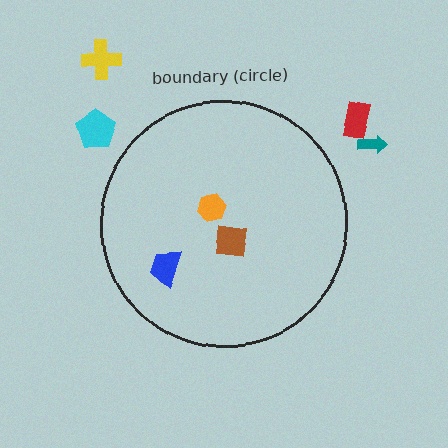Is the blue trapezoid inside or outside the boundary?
Inside.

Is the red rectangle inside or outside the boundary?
Outside.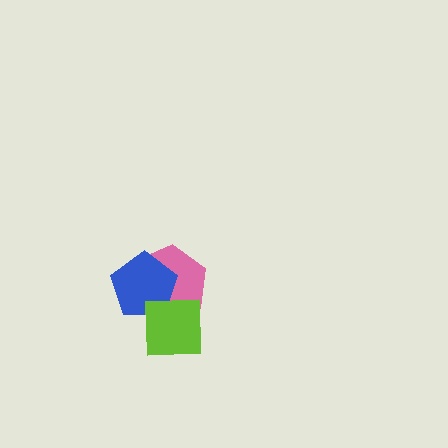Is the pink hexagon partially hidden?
Yes, it is partially covered by another shape.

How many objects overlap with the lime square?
2 objects overlap with the lime square.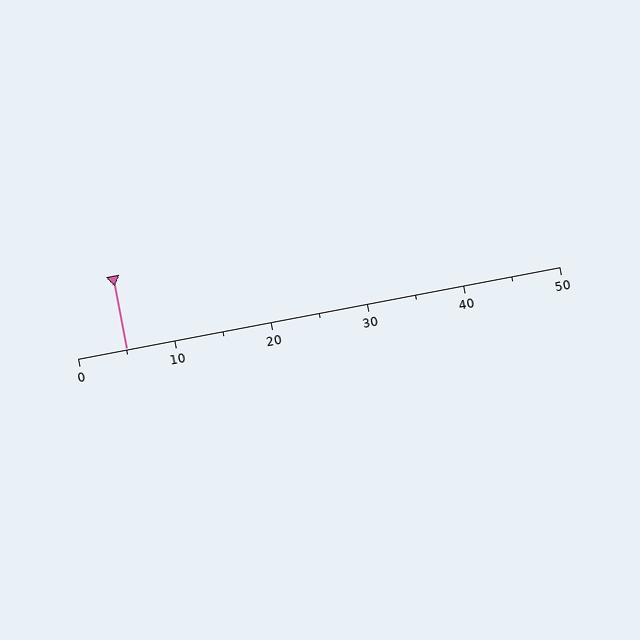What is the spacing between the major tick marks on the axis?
The major ticks are spaced 10 apart.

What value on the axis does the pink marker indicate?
The marker indicates approximately 5.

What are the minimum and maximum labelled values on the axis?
The axis runs from 0 to 50.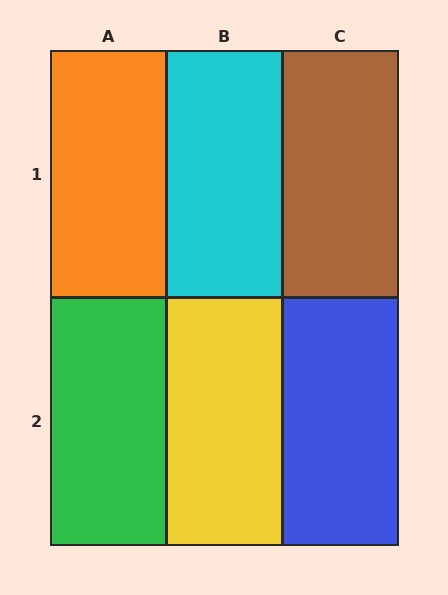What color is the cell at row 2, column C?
Blue.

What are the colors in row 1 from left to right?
Orange, cyan, brown.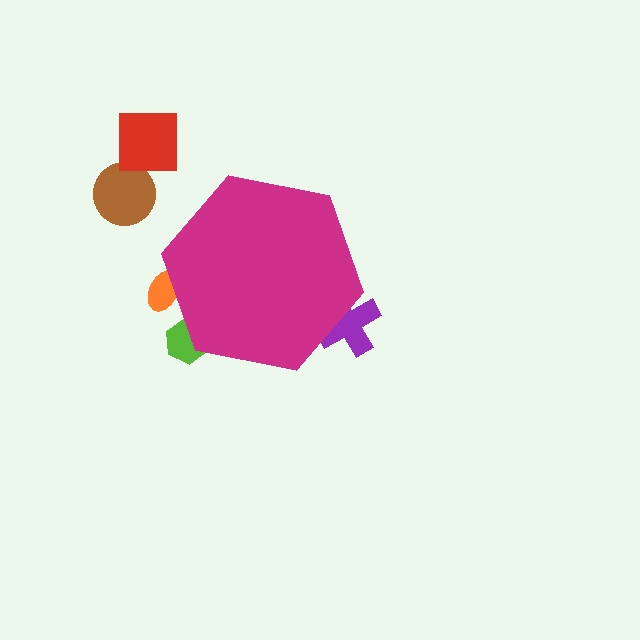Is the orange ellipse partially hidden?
Yes, the orange ellipse is partially hidden behind the magenta hexagon.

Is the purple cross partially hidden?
Yes, the purple cross is partially hidden behind the magenta hexagon.